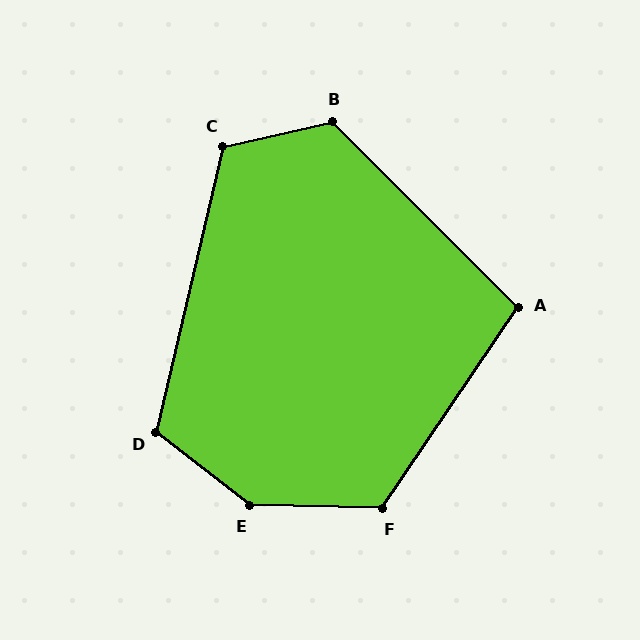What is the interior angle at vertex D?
Approximately 115 degrees (obtuse).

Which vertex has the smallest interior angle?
A, at approximately 101 degrees.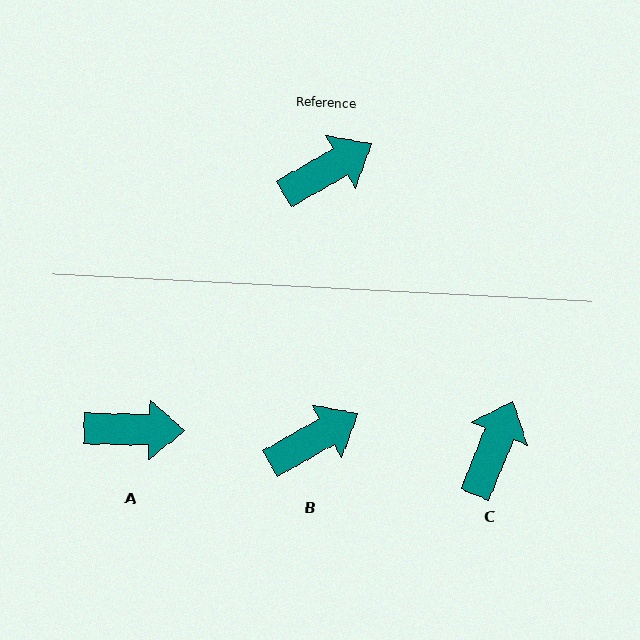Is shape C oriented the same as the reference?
No, it is off by about 39 degrees.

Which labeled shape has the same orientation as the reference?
B.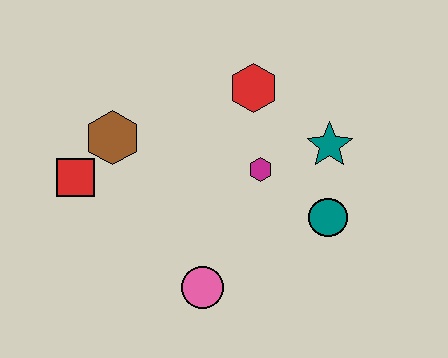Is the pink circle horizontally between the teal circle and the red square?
Yes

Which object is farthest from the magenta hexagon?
The red square is farthest from the magenta hexagon.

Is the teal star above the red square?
Yes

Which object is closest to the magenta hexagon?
The teal star is closest to the magenta hexagon.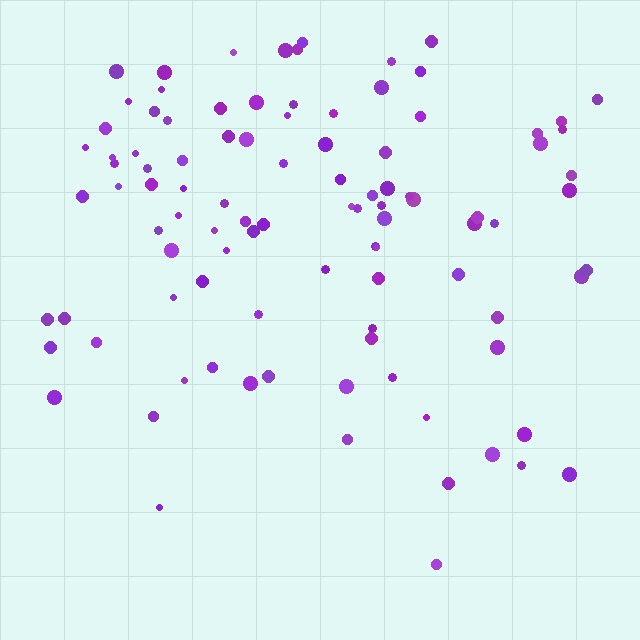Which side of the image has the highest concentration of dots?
The top.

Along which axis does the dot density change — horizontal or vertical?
Vertical.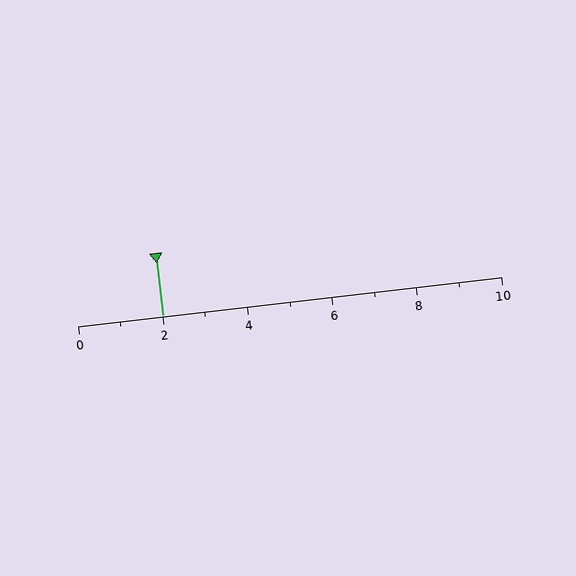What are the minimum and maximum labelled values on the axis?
The axis runs from 0 to 10.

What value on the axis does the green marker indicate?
The marker indicates approximately 2.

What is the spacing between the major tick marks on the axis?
The major ticks are spaced 2 apart.